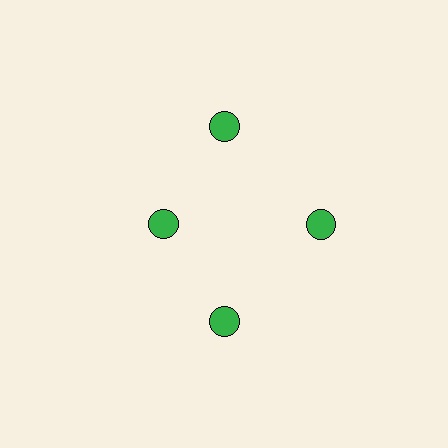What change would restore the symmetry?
The symmetry would be restored by moving it outward, back onto the ring so that all 4 circles sit at equal angles and equal distance from the center.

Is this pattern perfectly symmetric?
No. The 4 green circles are arranged in a ring, but one element near the 9 o'clock position is pulled inward toward the center, breaking the 4-fold rotational symmetry.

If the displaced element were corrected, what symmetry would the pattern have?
It would have 4-fold rotational symmetry — the pattern would map onto itself every 90 degrees.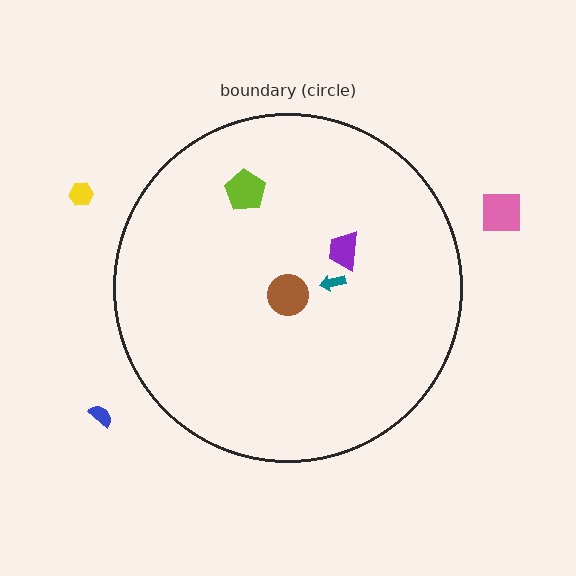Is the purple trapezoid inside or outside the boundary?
Inside.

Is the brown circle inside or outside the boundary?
Inside.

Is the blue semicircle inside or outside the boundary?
Outside.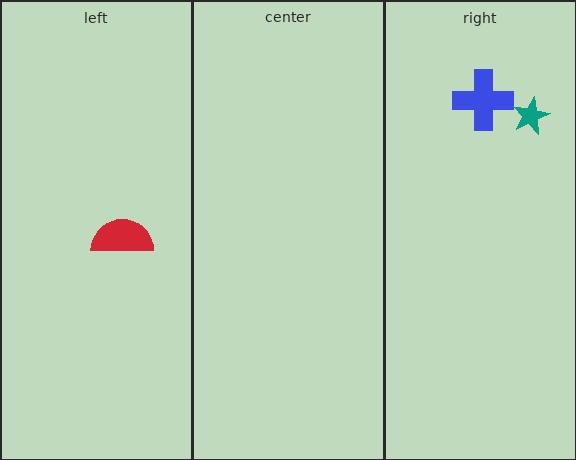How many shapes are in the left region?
1.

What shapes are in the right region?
The blue cross, the teal star.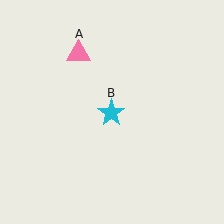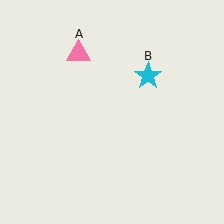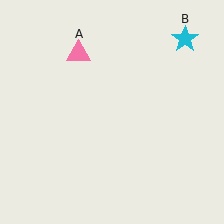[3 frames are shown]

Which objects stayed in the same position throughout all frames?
Pink triangle (object A) remained stationary.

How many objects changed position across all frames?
1 object changed position: cyan star (object B).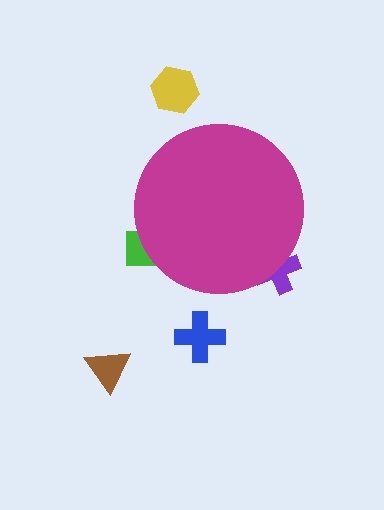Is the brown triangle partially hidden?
No, the brown triangle is fully visible.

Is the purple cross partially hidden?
Yes, the purple cross is partially hidden behind the magenta circle.